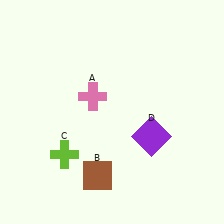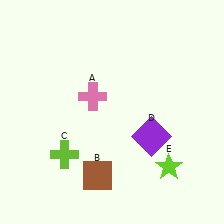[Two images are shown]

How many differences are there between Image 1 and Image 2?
There is 1 difference between the two images.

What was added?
A lime star (E) was added in Image 2.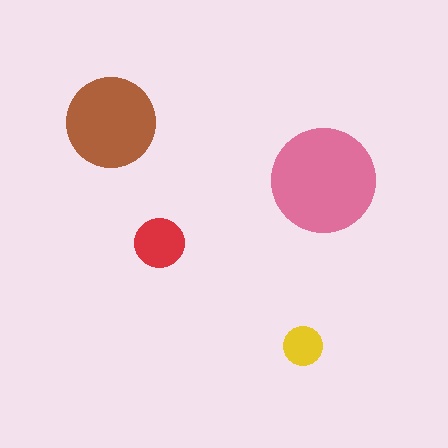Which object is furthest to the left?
The brown circle is leftmost.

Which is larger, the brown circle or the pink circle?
The pink one.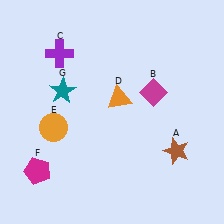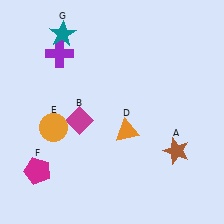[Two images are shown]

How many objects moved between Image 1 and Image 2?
3 objects moved between the two images.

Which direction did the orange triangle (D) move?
The orange triangle (D) moved down.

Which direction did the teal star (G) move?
The teal star (G) moved up.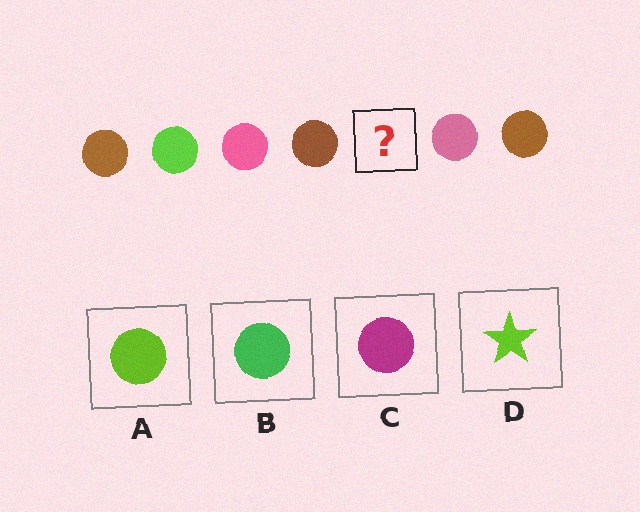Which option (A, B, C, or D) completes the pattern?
A.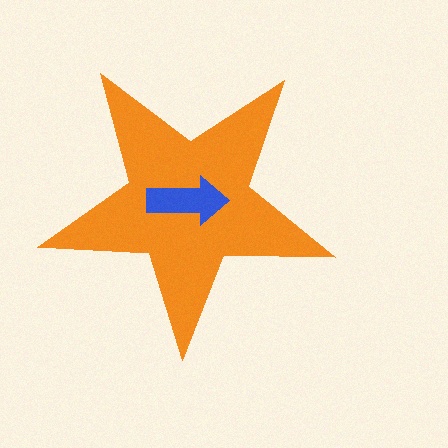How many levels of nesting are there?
2.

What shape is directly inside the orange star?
The blue arrow.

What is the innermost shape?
The blue arrow.